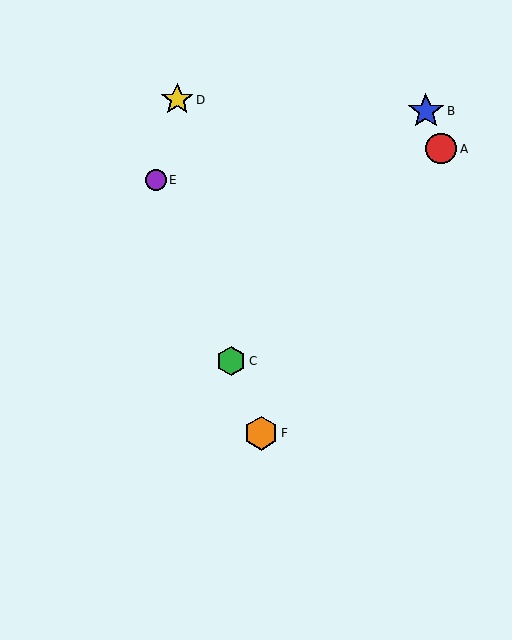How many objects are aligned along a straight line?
3 objects (C, E, F) are aligned along a straight line.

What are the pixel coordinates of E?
Object E is at (156, 180).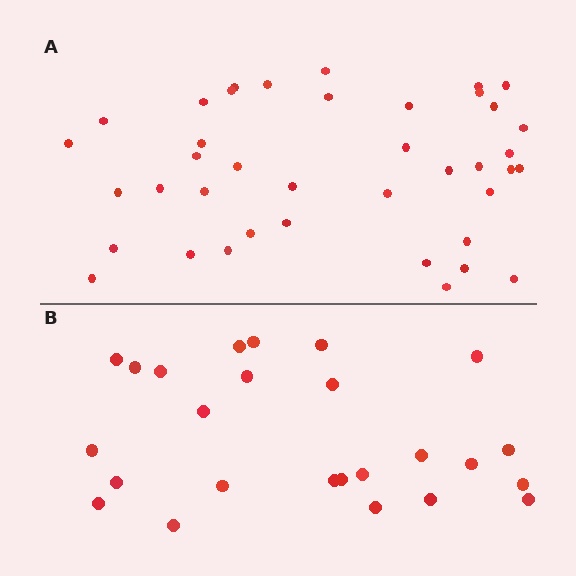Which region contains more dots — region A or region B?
Region A (the top region) has more dots.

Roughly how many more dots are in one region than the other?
Region A has approximately 15 more dots than region B.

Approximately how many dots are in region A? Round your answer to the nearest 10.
About 40 dots.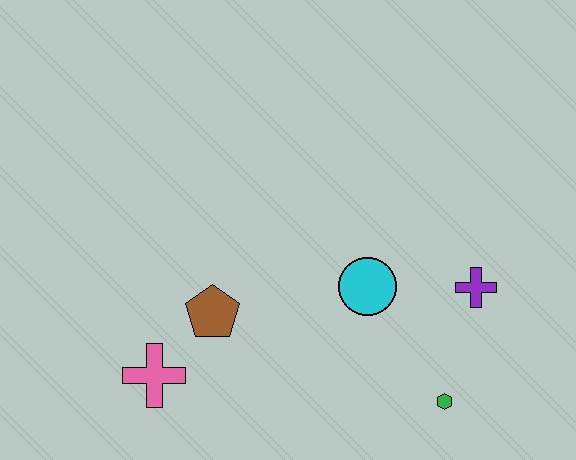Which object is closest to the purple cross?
The cyan circle is closest to the purple cross.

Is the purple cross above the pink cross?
Yes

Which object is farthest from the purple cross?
The pink cross is farthest from the purple cross.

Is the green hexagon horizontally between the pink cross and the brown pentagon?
No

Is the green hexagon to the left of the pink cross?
No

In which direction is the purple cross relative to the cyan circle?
The purple cross is to the right of the cyan circle.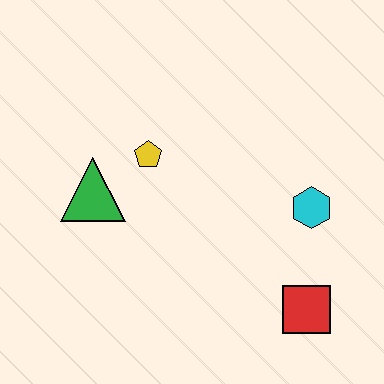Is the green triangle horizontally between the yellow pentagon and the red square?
No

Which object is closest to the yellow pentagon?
The green triangle is closest to the yellow pentagon.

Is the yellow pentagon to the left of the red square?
Yes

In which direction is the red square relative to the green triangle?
The red square is to the right of the green triangle.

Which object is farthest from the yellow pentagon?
The red square is farthest from the yellow pentagon.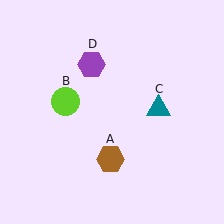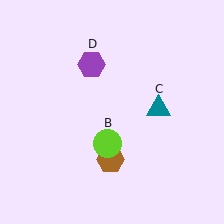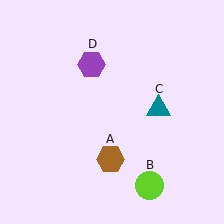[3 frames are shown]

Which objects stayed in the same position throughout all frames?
Brown hexagon (object A) and teal triangle (object C) and purple hexagon (object D) remained stationary.